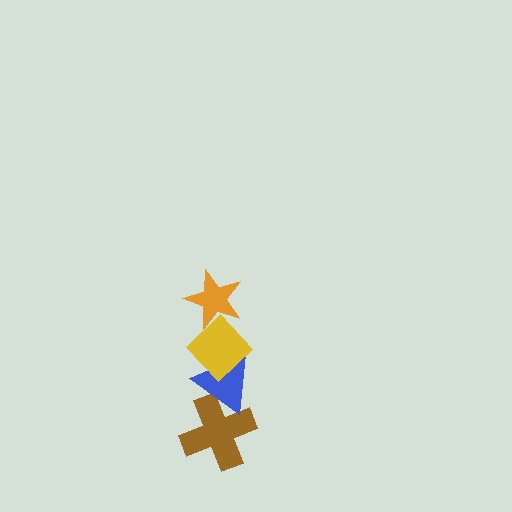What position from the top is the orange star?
The orange star is 1st from the top.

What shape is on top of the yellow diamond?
The orange star is on top of the yellow diamond.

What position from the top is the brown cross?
The brown cross is 4th from the top.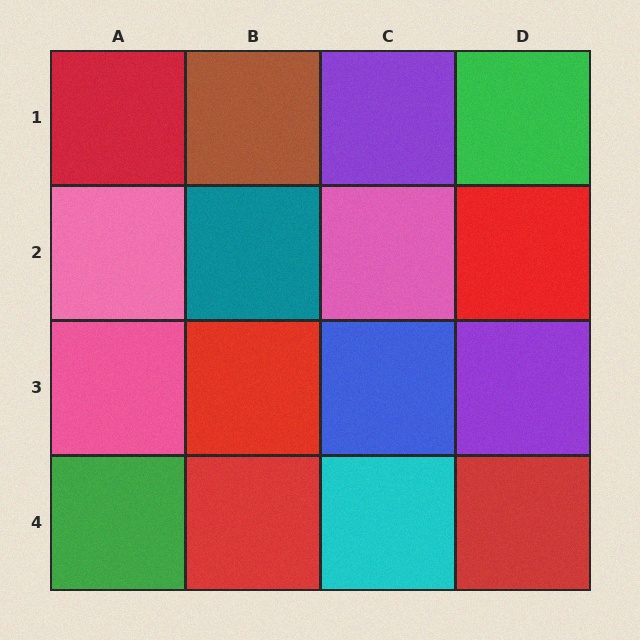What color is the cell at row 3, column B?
Red.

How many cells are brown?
1 cell is brown.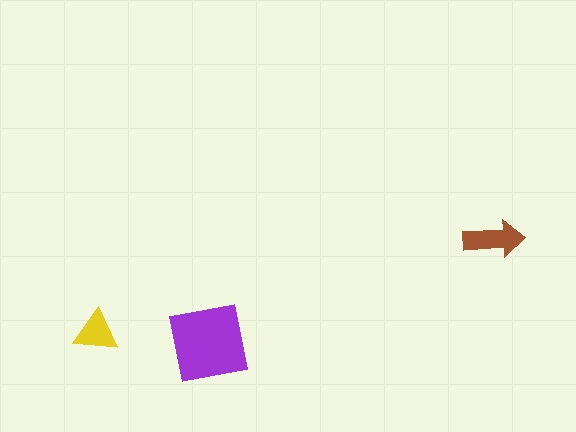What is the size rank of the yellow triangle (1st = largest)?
3rd.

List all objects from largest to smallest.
The purple square, the brown arrow, the yellow triangle.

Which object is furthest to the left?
The yellow triangle is leftmost.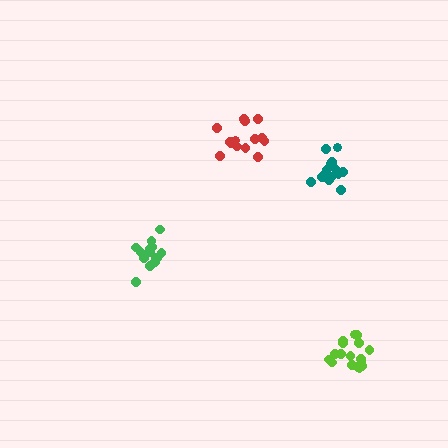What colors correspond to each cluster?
The clusters are colored: green, lime, teal, red.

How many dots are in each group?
Group 1: 15 dots, Group 2: 17 dots, Group 3: 14 dots, Group 4: 14 dots (60 total).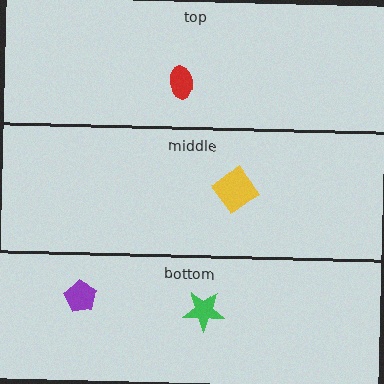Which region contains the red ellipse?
The top region.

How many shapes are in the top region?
1.